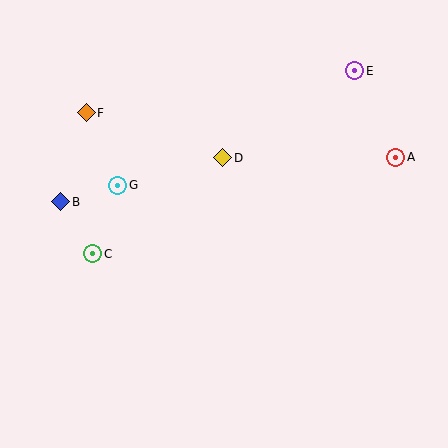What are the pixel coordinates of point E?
Point E is at (355, 71).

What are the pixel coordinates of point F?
Point F is at (86, 113).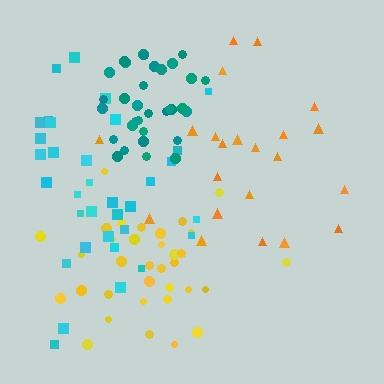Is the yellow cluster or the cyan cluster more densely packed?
Yellow.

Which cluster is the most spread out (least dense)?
Orange.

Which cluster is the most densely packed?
Teal.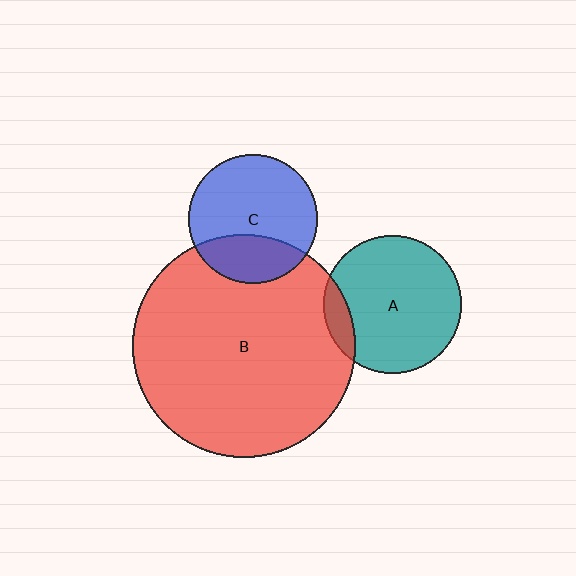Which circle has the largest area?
Circle B (red).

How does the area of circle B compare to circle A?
Approximately 2.6 times.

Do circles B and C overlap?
Yes.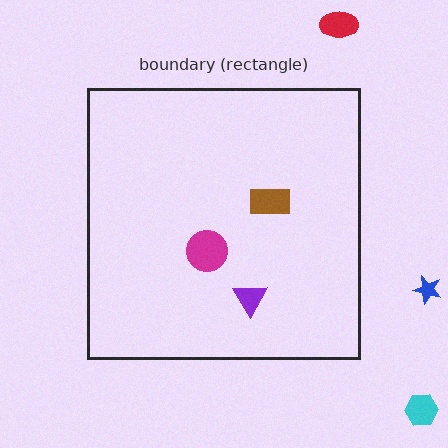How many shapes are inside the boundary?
3 inside, 3 outside.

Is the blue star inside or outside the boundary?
Outside.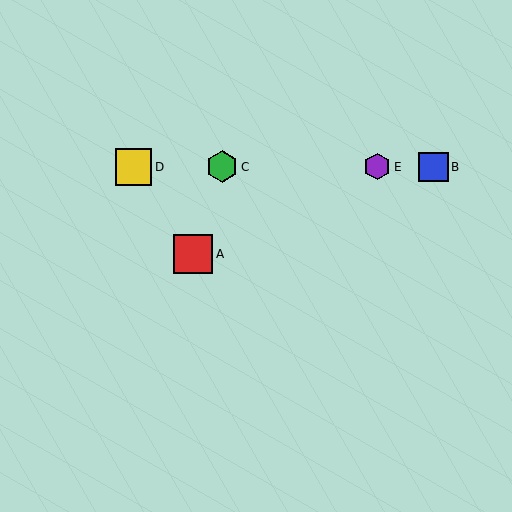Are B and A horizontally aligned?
No, B is at y≈167 and A is at y≈254.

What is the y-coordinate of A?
Object A is at y≈254.